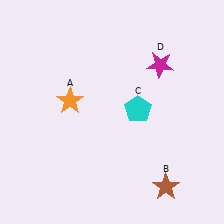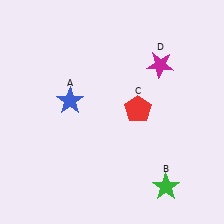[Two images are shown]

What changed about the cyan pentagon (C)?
In Image 1, C is cyan. In Image 2, it changed to red.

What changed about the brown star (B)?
In Image 1, B is brown. In Image 2, it changed to green.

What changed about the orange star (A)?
In Image 1, A is orange. In Image 2, it changed to blue.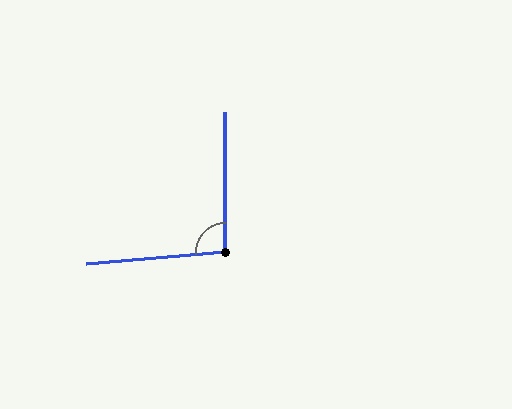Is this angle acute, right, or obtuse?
It is obtuse.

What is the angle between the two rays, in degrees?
Approximately 95 degrees.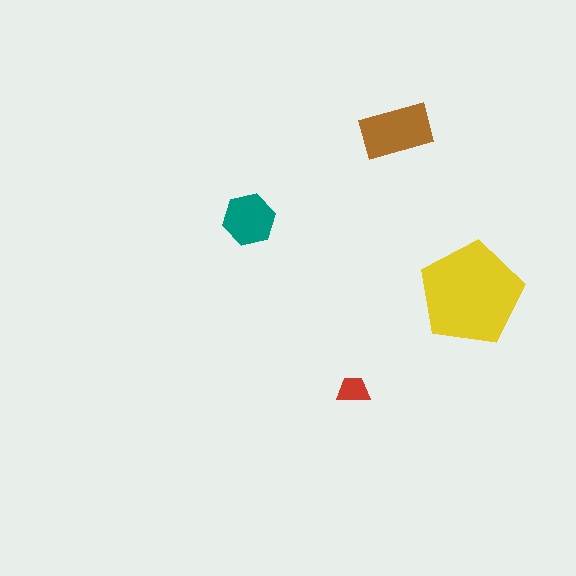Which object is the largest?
The yellow pentagon.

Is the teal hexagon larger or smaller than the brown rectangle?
Smaller.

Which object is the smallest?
The red trapezoid.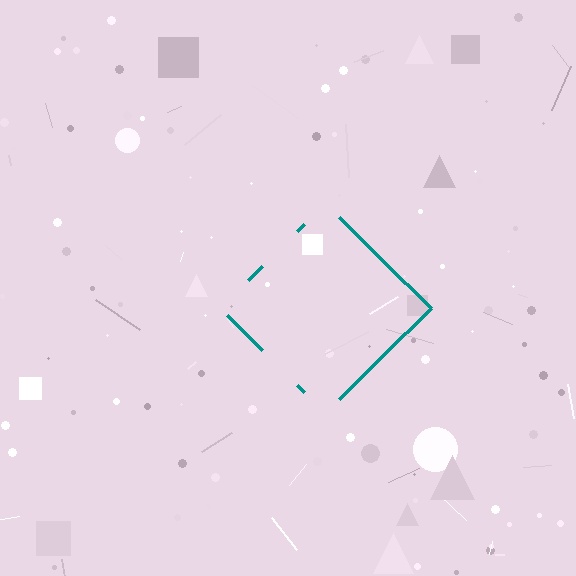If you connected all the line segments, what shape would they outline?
They would outline a diamond.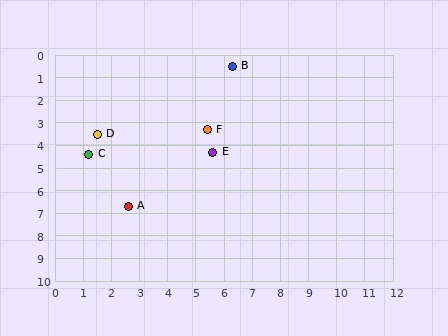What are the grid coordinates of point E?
Point E is at approximately (5.6, 4.3).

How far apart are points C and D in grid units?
Points C and D are about 0.9 grid units apart.